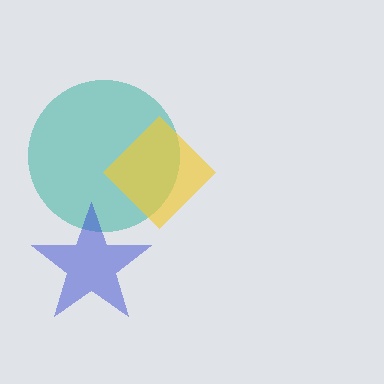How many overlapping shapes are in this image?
There are 3 overlapping shapes in the image.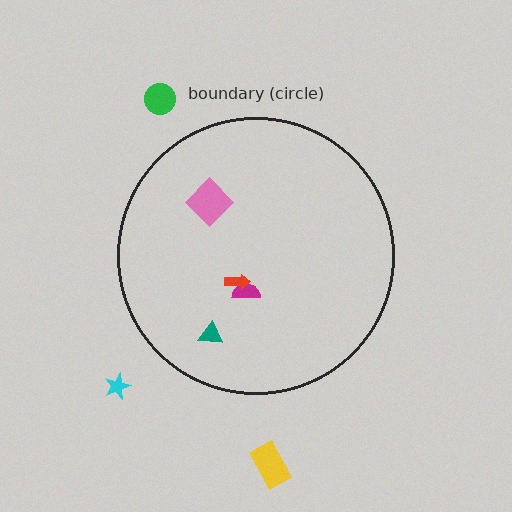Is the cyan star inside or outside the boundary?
Outside.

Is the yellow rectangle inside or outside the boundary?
Outside.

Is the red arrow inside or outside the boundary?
Inside.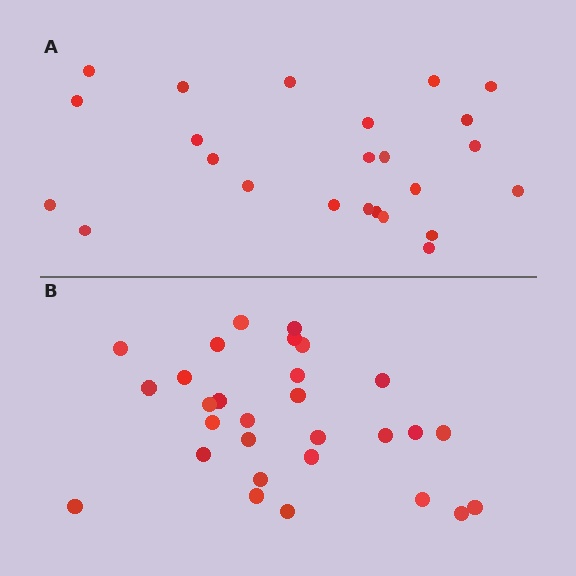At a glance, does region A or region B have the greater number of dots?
Region B (the bottom region) has more dots.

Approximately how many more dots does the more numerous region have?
Region B has about 5 more dots than region A.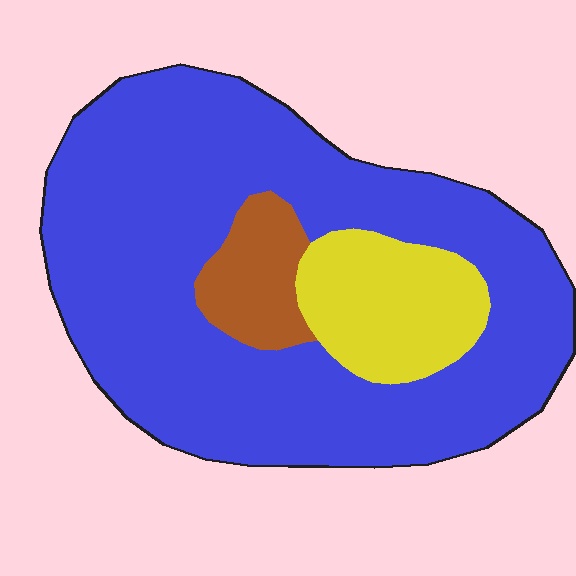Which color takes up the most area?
Blue, at roughly 75%.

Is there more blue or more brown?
Blue.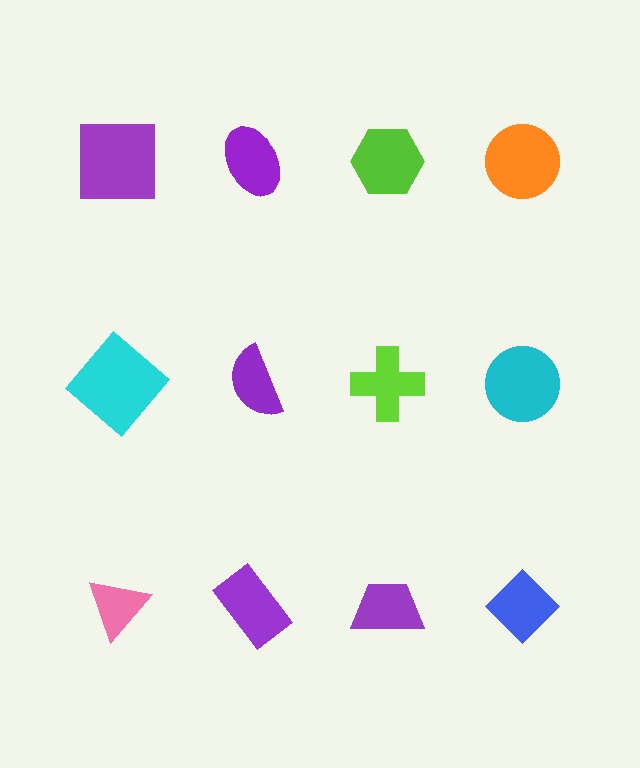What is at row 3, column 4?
A blue diamond.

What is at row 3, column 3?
A purple trapezoid.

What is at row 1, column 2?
A purple ellipse.